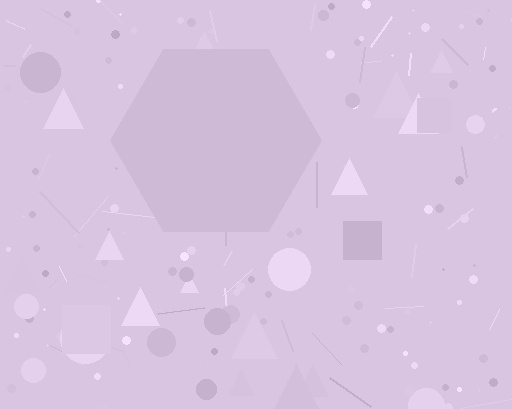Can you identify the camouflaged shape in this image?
The camouflaged shape is a hexagon.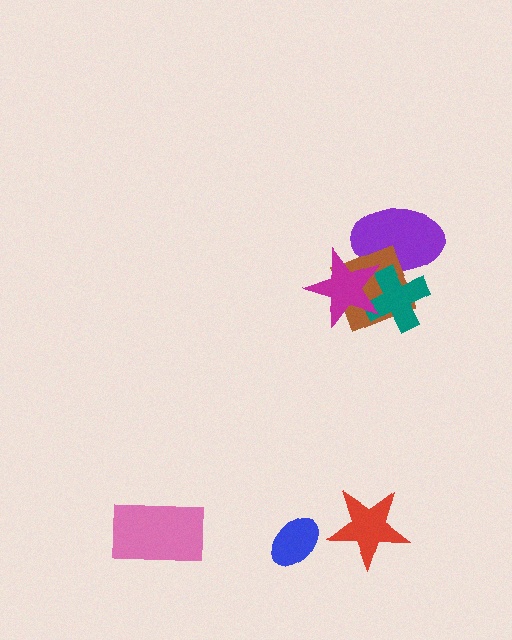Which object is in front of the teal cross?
The magenta star is in front of the teal cross.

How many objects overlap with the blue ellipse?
0 objects overlap with the blue ellipse.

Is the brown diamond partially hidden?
Yes, it is partially covered by another shape.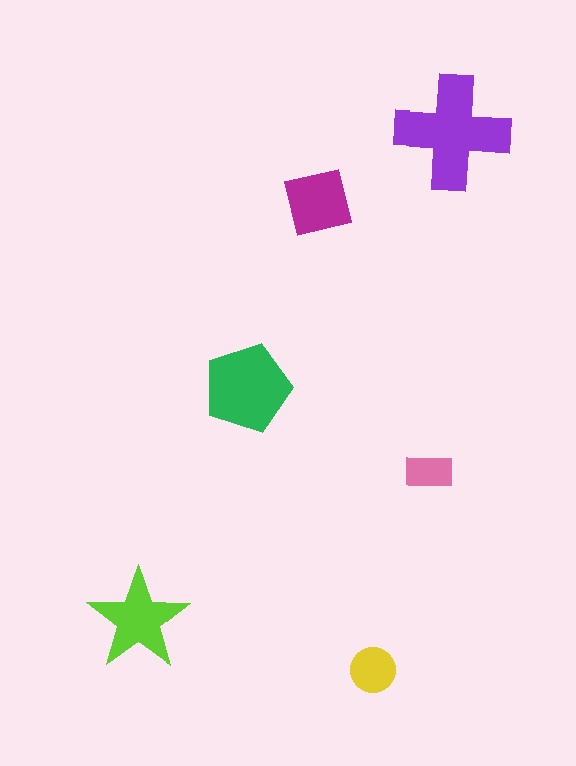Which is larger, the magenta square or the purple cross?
The purple cross.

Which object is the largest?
The purple cross.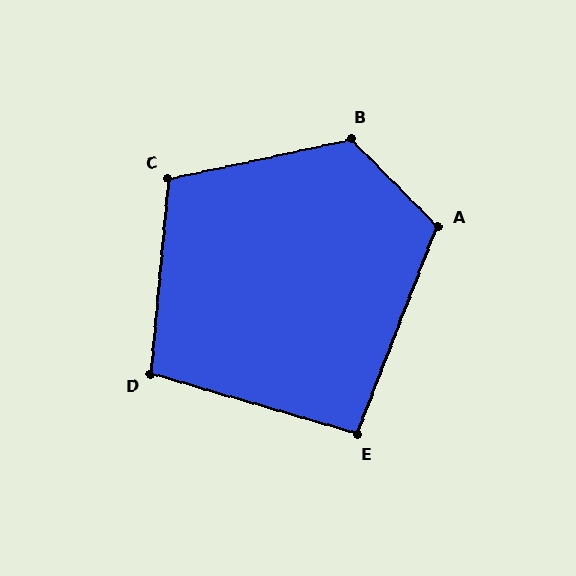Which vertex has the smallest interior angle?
E, at approximately 95 degrees.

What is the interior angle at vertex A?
Approximately 114 degrees (obtuse).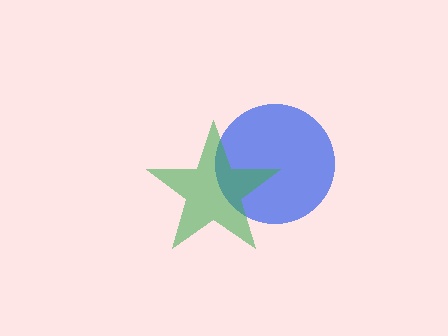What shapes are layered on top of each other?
The layered shapes are: a blue circle, a green star.